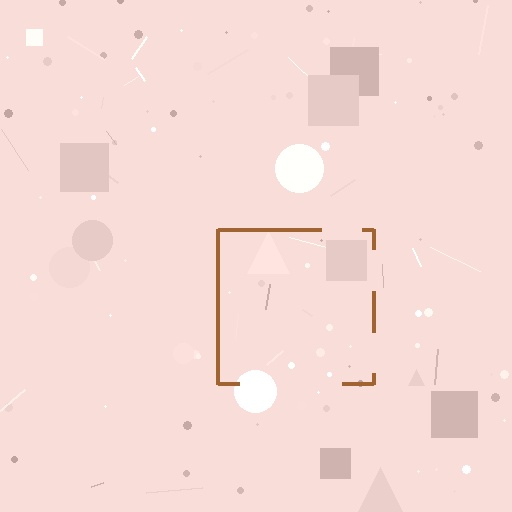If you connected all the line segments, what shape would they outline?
They would outline a square.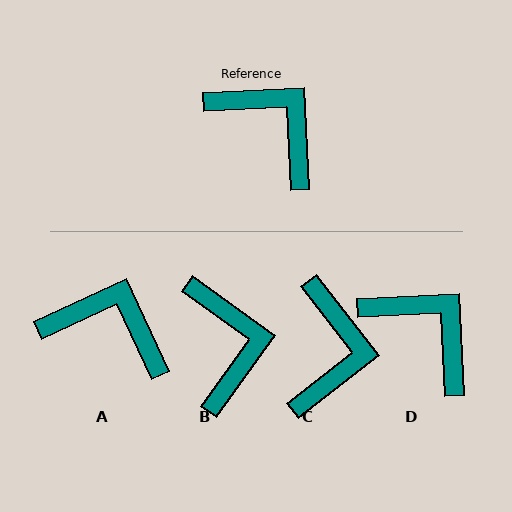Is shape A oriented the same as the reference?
No, it is off by about 22 degrees.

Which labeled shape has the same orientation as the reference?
D.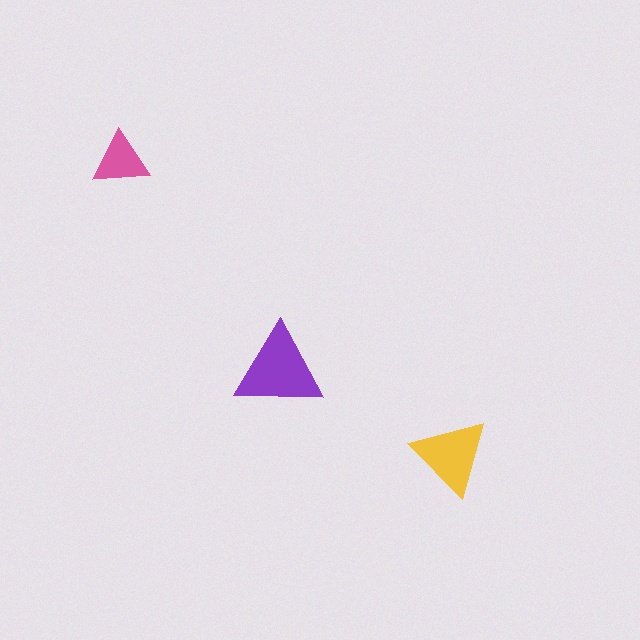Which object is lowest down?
The yellow triangle is bottommost.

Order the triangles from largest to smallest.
the purple one, the yellow one, the pink one.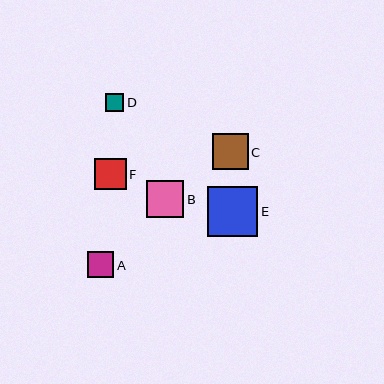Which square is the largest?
Square E is the largest with a size of approximately 50 pixels.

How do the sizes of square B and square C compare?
Square B and square C are approximately the same size.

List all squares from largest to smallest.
From largest to smallest: E, B, C, F, A, D.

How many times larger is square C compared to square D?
Square C is approximately 2.0 times the size of square D.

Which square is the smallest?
Square D is the smallest with a size of approximately 18 pixels.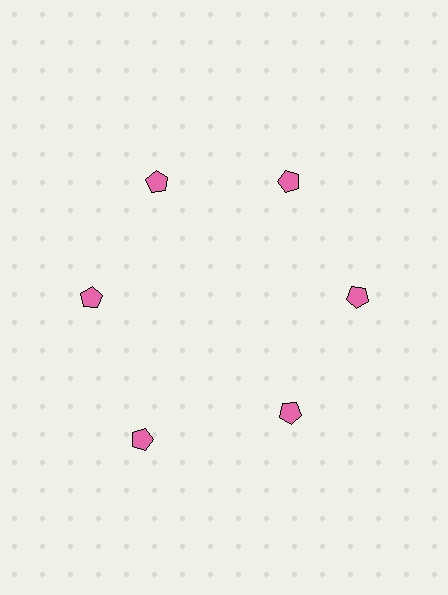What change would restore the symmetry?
The symmetry would be restored by moving it inward, back onto the ring so that all 6 pentagons sit at equal angles and equal distance from the center.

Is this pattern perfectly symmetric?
No. The 6 pink pentagons are arranged in a ring, but one element near the 7 o'clock position is pushed outward from the center, breaking the 6-fold rotational symmetry.